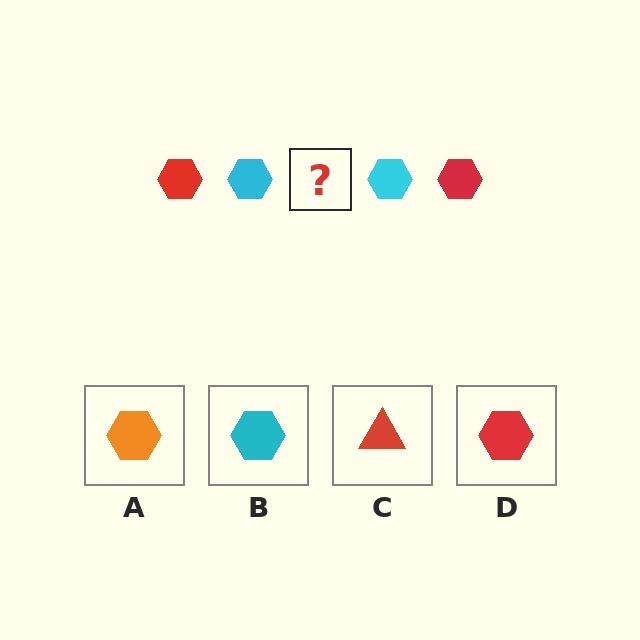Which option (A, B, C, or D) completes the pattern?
D.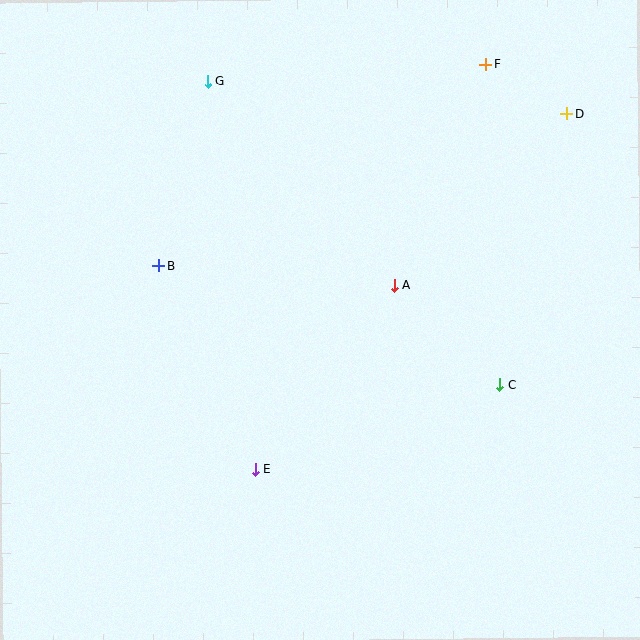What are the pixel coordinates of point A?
Point A is at (394, 285).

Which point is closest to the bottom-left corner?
Point E is closest to the bottom-left corner.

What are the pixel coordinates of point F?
Point F is at (486, 64).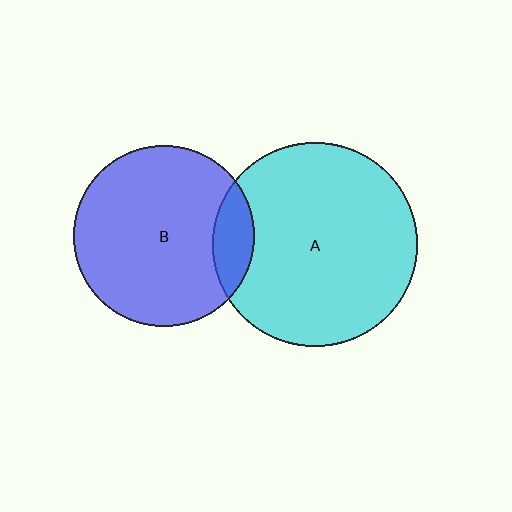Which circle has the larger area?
Circle A (cyan).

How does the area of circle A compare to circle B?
Approximately 1.3 times.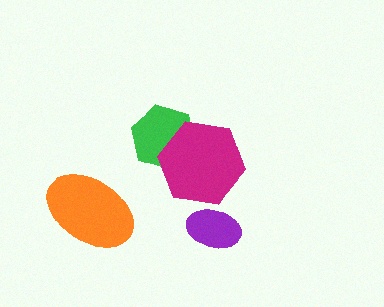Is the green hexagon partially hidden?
Yes, it is partially covered by another shape.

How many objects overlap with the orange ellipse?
0 objects overlap with the orange ellipse.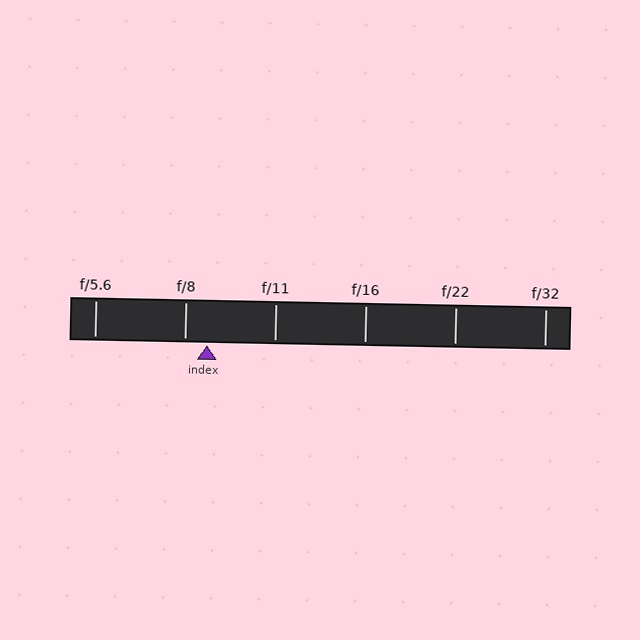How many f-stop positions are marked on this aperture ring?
There are 6 f-stop positions marked.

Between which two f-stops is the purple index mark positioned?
The index mark is between f/8 and f/11.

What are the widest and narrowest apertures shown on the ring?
The widest aperture shown is f/5.6 and the narrowest is f/32.